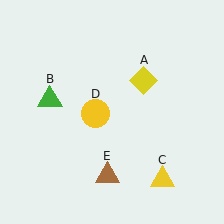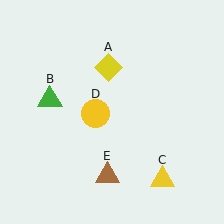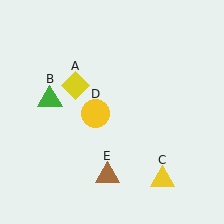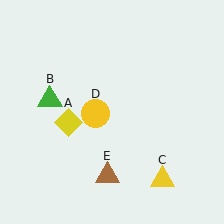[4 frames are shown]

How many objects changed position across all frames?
1 object changed position: yellow diamond (object A).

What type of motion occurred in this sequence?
The yellow diamond (object A) rotated counterclockwise around the center of the scene.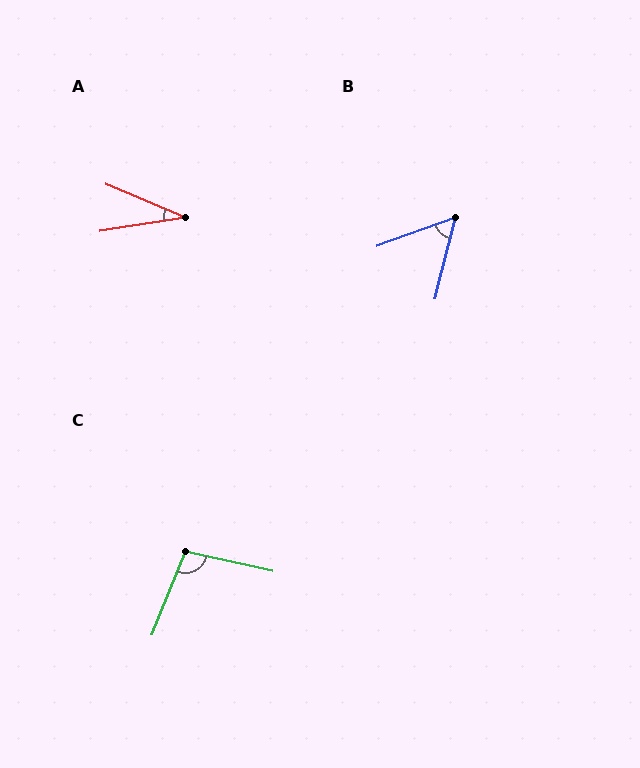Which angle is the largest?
C, at approximately 99 degrees.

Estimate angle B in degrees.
Approximately 56 degrees.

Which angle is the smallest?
A, at approximately 32 degrees.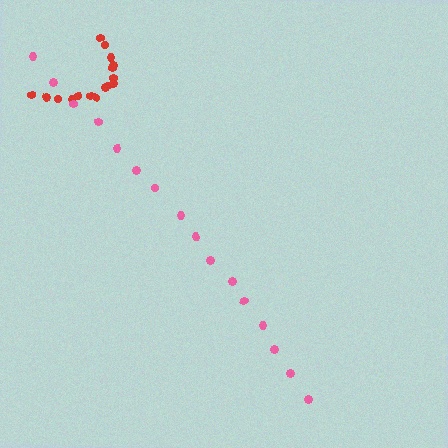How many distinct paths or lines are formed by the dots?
There are 2 distinct paths.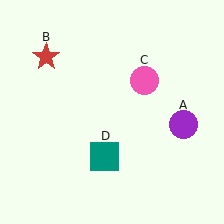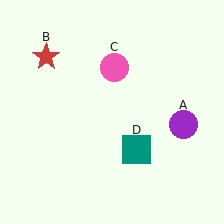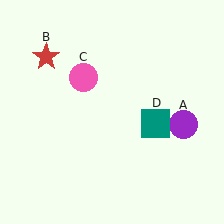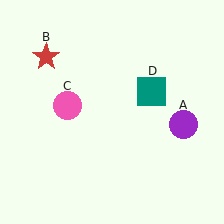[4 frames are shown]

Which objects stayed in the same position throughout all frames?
Purple circle (object A) and red star (object B) remained stationary.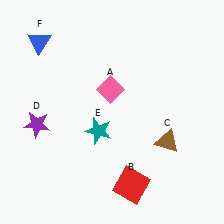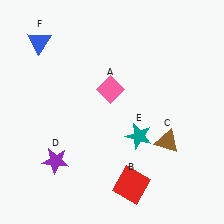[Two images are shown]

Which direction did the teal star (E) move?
The teal star (E) moved right.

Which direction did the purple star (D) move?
The purple star (D) moved down.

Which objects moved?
The objects that moved are: the purple star (D), the teal star (E).